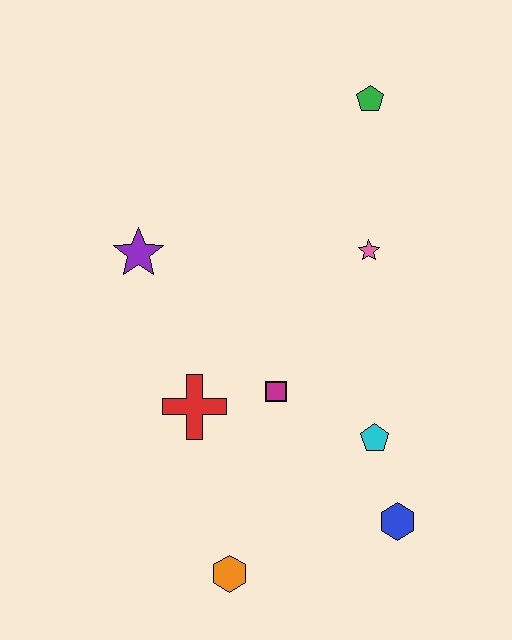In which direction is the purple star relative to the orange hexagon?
The purple star is above the orange hexagon.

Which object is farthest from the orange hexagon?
The green pentagon is farthest from the orange hexagon.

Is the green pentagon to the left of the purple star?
No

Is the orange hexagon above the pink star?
No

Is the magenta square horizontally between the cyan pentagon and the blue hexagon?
No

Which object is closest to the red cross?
The magenta square is closest to the red cross.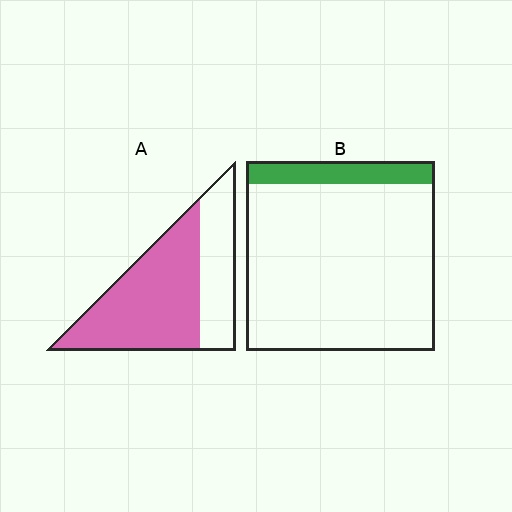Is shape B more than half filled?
No.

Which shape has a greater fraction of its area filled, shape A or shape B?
Shape A.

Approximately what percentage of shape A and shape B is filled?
A is approximately 65% and B is approximately 10%.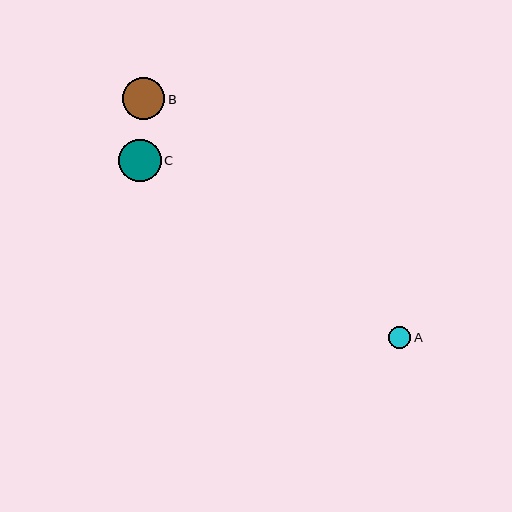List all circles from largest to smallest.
From largest to smallest: C, B, A.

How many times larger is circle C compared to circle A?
Circle C is approximately 1.9 times the size of circle A.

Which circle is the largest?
Circle C is the largest with a size of approximately 42 pixels.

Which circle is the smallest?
Circle A is the smallest with a size of approximately 22 pixels.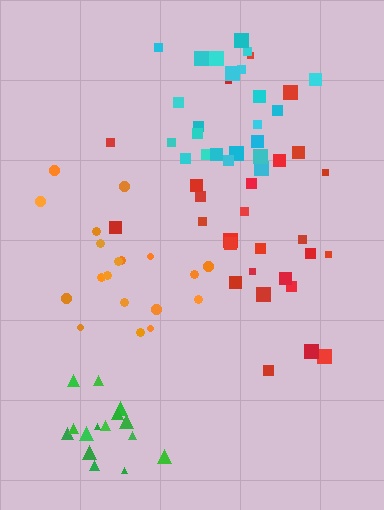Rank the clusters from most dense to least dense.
green, cyan, orange, red.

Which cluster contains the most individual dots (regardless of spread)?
Red (27).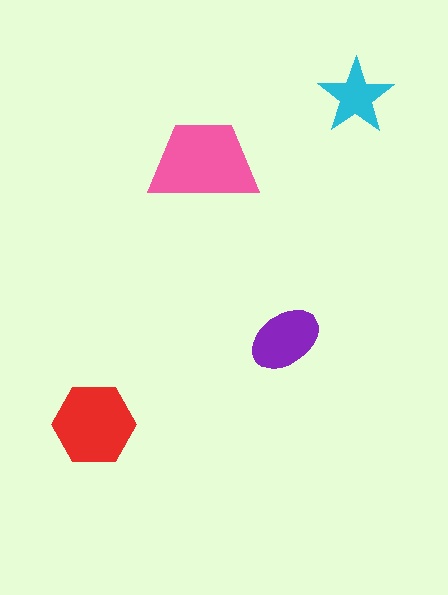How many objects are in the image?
There are 4 objects in the image.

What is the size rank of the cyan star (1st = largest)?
4th.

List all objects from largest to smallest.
The pink trapezoid, the red hexagon, the purple ellipse, the cyan star.